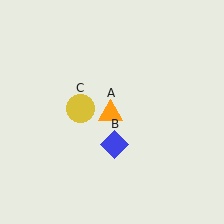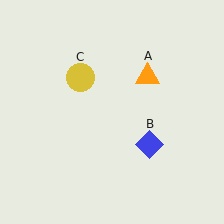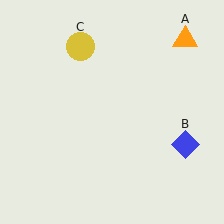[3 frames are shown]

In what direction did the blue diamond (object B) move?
The blue diamond (object B) moved right.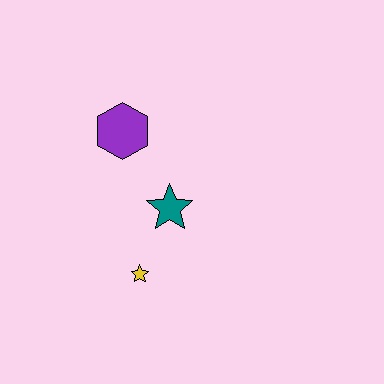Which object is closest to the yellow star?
The teal star is closest to the yellow star.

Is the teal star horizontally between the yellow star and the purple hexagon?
No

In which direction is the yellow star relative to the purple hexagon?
The yellow star is below the purple hexagon.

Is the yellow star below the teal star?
Yes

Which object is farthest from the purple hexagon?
The yellow star is farthest from the purple hexagon.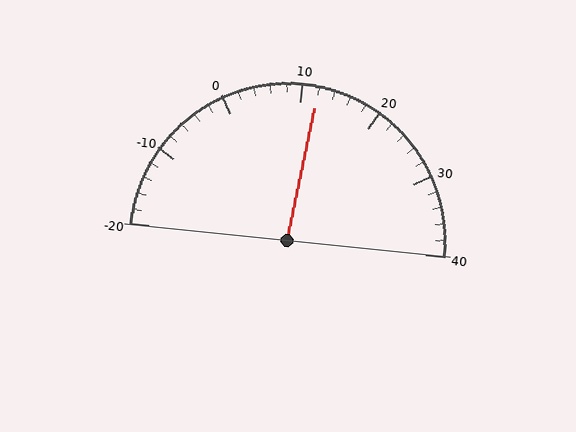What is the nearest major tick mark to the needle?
The nearest major tick mark is 10.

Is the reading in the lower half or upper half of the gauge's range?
The reading is in the upper half of the range (-20 to 40).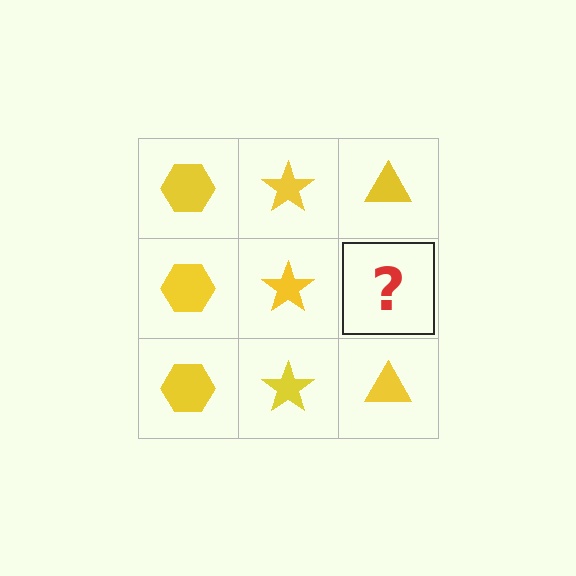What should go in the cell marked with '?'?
The missing cell should contain a yellow triangle.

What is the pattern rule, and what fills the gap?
The rule is that each column has a consistent shape. The gap should be filled with a yellow triangle.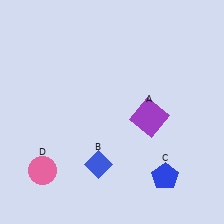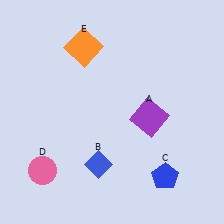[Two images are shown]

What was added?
An orange square (E) was added in Image 2.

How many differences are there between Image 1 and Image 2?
There is 1 difference between the two images.